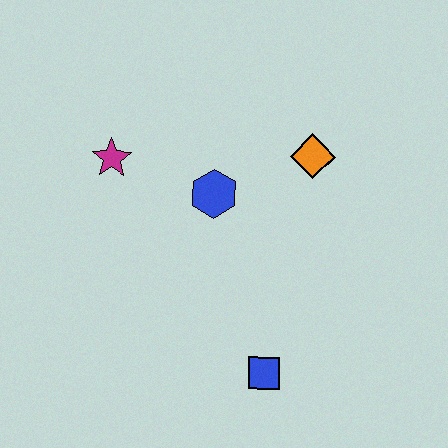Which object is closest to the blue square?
The blue hexagon is closest to the blue square.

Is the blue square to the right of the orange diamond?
No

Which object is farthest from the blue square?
The magenta star is farthest from the blue square.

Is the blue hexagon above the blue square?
Yes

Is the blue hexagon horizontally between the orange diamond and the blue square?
No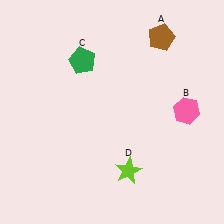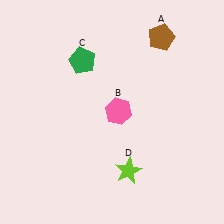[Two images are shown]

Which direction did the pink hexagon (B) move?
The pink hexagon (B) moved left.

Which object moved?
The pink hexagon (B) moved left.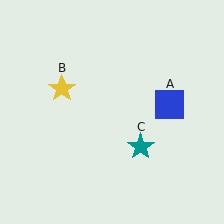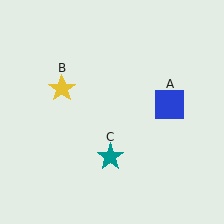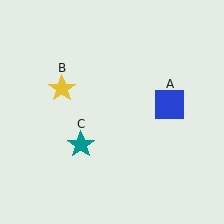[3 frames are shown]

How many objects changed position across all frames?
1 object changed position: teal star (object C).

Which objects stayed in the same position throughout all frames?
Blue square (object A) and yellow star (object B) remained stationary.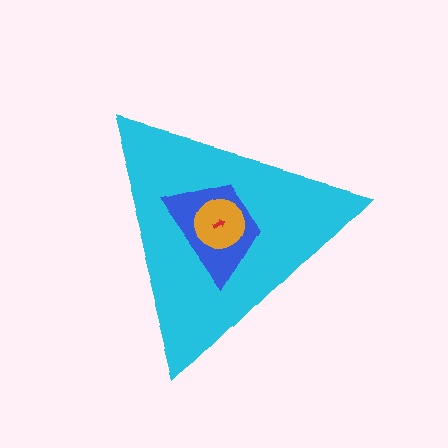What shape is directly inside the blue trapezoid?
The orange circle.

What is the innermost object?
The red arrow.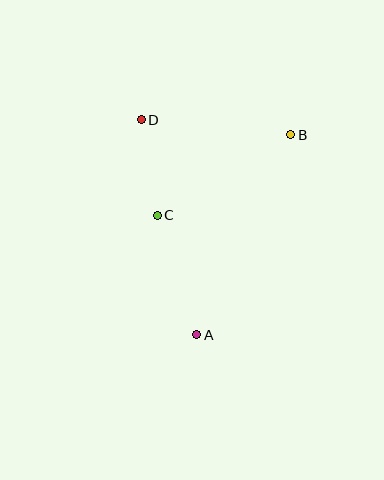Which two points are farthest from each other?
Points A and D are farthest from each other.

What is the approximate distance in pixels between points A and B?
The distance between A and B is approximately 221 pixels.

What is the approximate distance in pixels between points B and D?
The distance between B and D is approximately 150 pixels.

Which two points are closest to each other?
Points C and D are closest to each other.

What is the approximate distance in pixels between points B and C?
The distance between B and C is approximately 156 pixels.